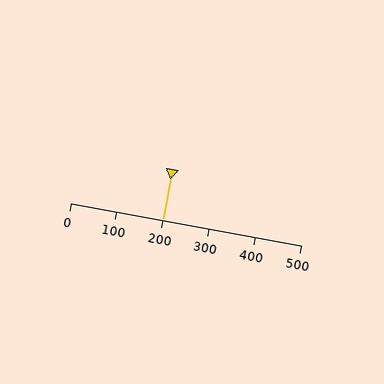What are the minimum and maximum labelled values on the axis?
The axis runs from 0 to 500.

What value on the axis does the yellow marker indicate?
The marker indicates approximately 200.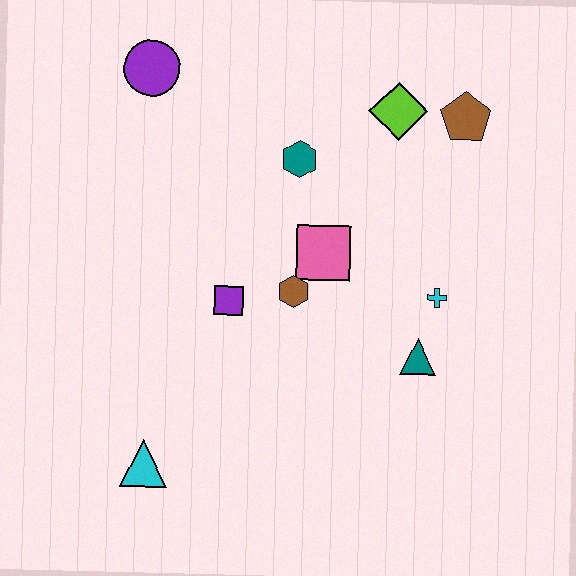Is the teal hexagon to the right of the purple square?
Yes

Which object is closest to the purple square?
The brown hexagon is closest to the purple square.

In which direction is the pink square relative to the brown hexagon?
The pink square is above the brown hexagon.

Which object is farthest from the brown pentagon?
The cyan triangle is farthest from the brown pentagon.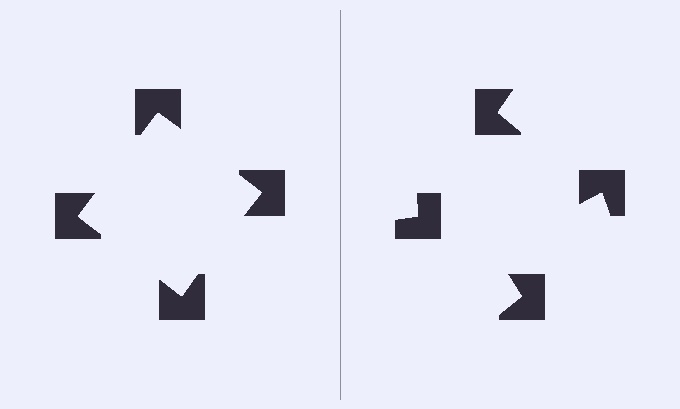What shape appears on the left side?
An illusory square.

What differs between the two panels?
The notched squares are positioned identically on both sides; only the wedge orientations differ. On the left they align to a square; on the right they are misaligned.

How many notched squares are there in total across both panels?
8 — 4 on each side.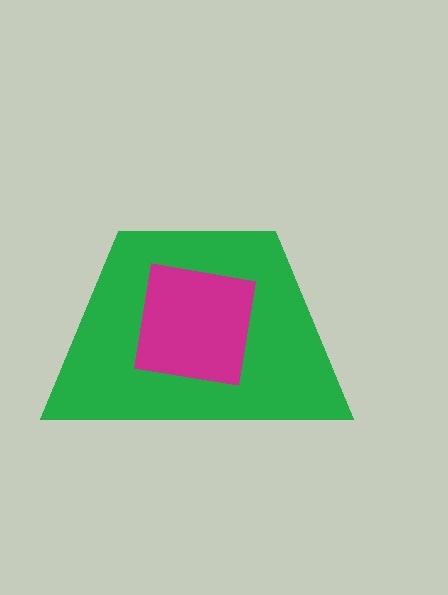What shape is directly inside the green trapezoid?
The magenta square.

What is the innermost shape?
The magenta square.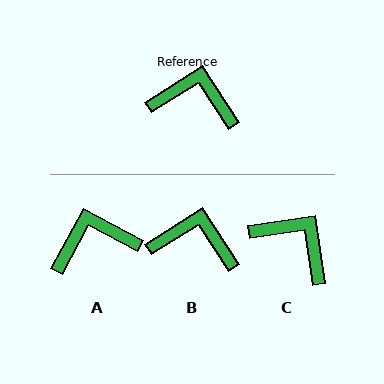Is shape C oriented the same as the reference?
No, it is off by about 24 degrees.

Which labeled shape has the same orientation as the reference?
B.